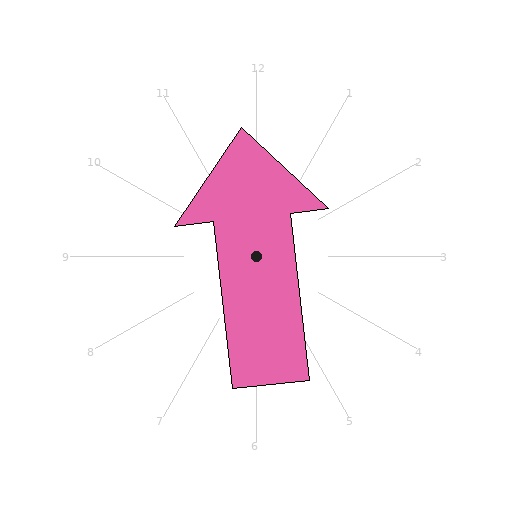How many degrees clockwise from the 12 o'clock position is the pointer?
Approximately 354 degrees.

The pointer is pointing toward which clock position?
Roughly 12 o'clock.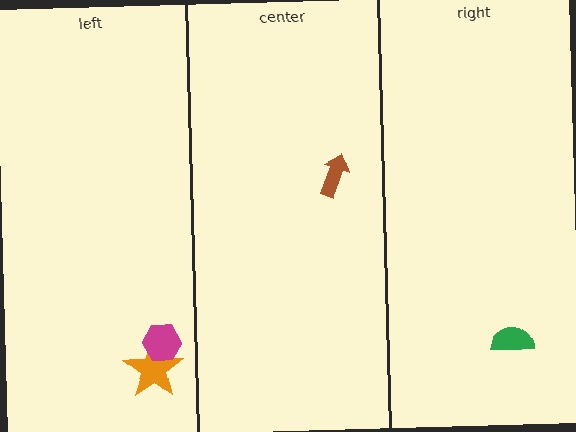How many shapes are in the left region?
2.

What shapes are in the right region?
The green semicircle.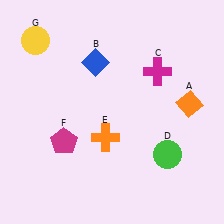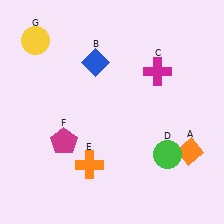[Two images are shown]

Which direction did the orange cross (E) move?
The orange cross (E) moved down.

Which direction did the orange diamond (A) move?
The orange diamond (A) moved down.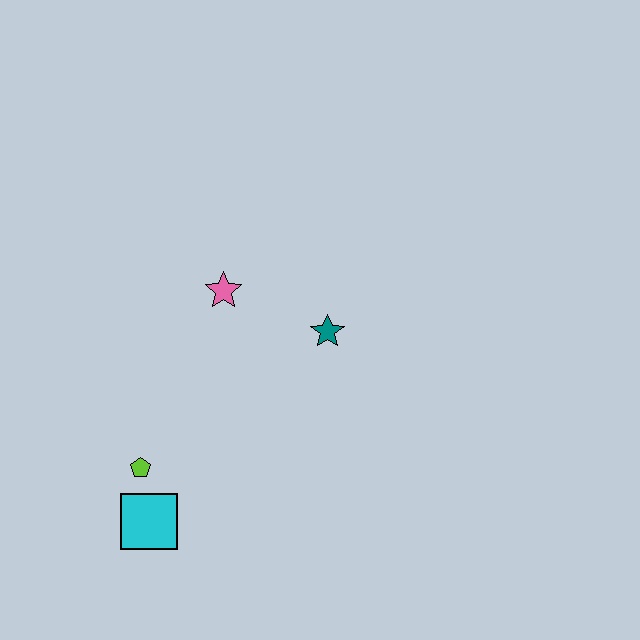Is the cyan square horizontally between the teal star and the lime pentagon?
Yes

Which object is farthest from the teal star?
The cyan square is farthest from the teal star.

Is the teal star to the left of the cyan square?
No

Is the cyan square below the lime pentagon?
Yes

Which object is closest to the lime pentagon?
The cyan square is closest to the lime pentagon.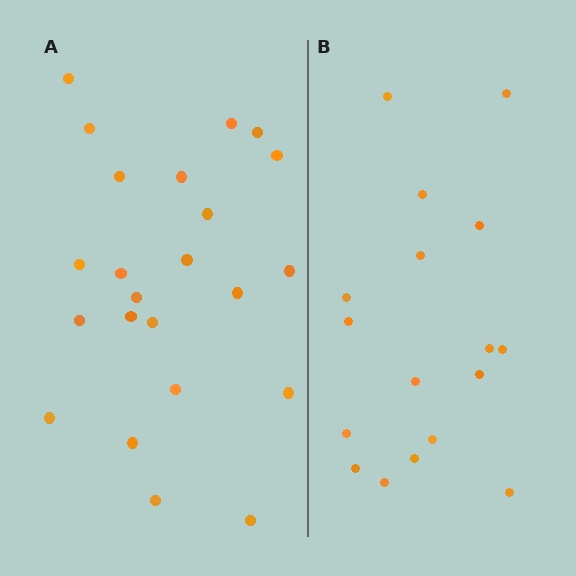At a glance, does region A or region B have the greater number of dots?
Region A (the left region) has more dots.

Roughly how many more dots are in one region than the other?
Region A has about 6 more dots than region B.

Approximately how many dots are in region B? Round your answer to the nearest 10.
About 20 dots. (The exact count is 17, which rounds to 20.)